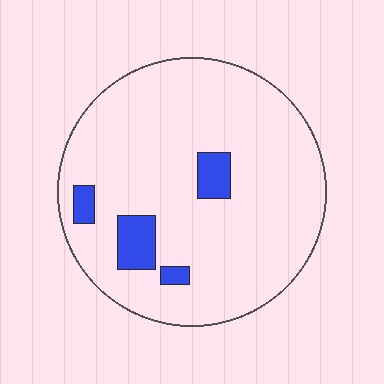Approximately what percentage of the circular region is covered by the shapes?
Approximately 10%.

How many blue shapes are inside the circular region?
4.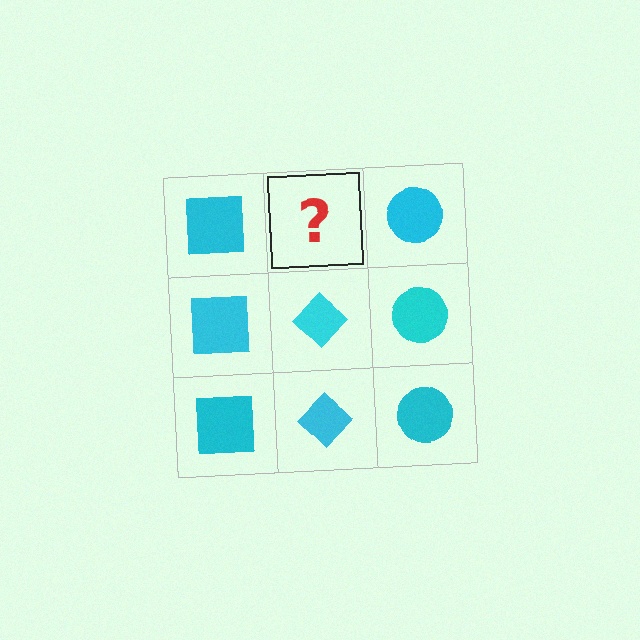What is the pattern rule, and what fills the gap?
The rule is that each column has a consistent shape. The gap should be filled with a cyan diamond.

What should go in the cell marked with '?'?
The missing cell should contain a cyan diamond.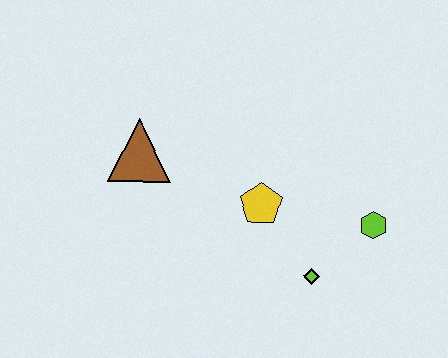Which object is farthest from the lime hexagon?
The brown triangle is farthest from the lime hexagon.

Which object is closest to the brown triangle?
The yellow pentagon is closest to the brown triangle.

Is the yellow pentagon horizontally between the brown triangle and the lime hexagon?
Yes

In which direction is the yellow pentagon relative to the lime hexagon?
The yellow pentagon is to the left of the lime hexagon.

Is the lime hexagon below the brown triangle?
Yes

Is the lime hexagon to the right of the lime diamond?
Yes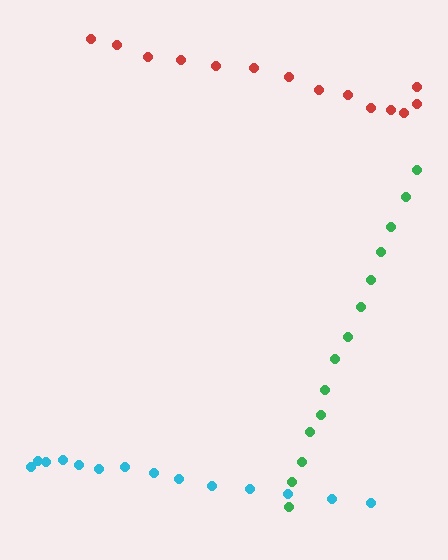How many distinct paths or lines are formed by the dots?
There are 3 distinct paths.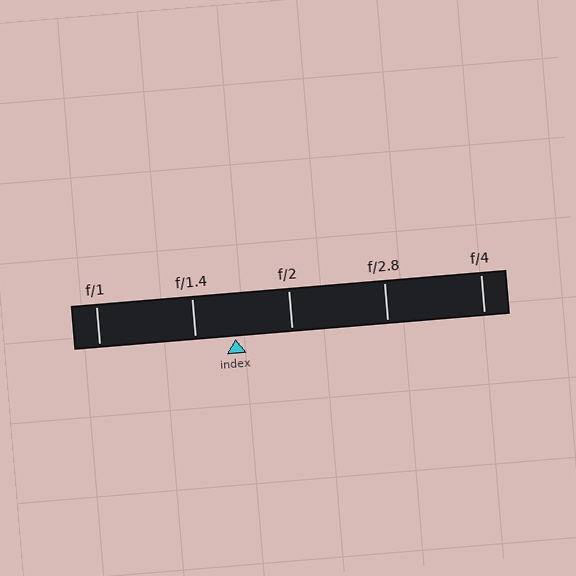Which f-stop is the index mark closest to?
The index mark is closest to f/1.4.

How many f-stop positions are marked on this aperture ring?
There are 5 f-stop positions marked.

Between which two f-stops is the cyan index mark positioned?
The index mark is between f/1.4 and f/2.